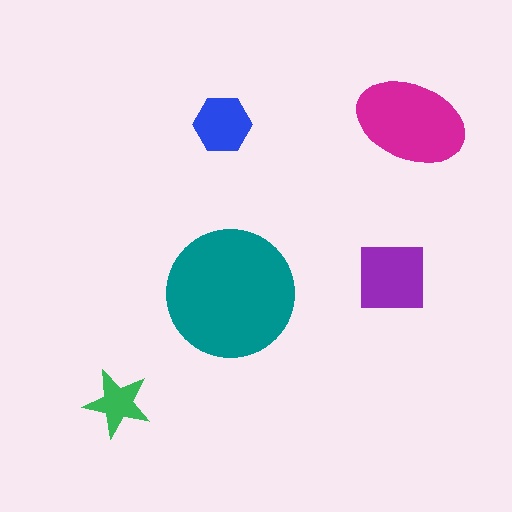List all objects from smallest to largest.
The green star, the blue hexagon, the purple square, the magenta ellipse, the teal circle.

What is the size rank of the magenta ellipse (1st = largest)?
2nd.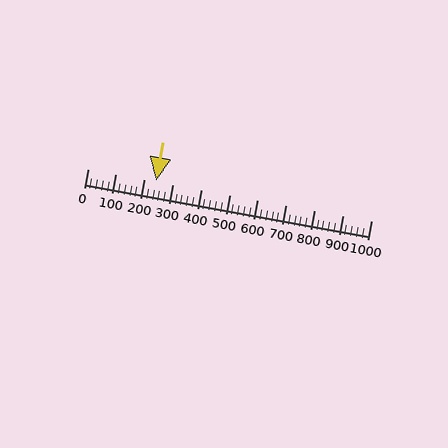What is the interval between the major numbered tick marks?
The major tick marks are spaced 100 units apart.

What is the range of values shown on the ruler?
The ruler shows values from 0 to 1000.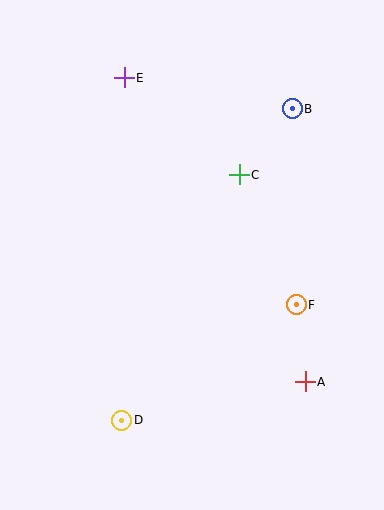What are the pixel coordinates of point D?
Point D is at (122, 420).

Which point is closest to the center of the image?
Point C at (239, 175) is closest to the center.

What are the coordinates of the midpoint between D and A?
The midpoint between D and A is at (214, 401).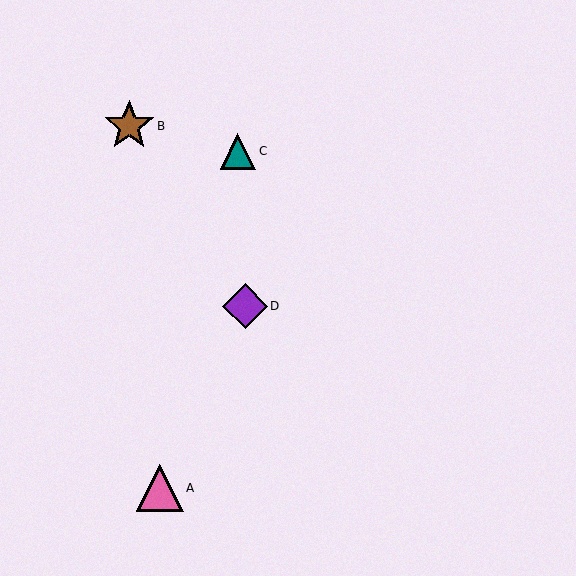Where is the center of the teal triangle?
The center of the teal triangle is at (238, 151).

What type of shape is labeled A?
Shape A is a pink triangle.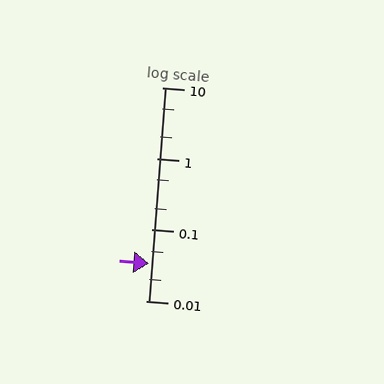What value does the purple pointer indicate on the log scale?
The pointer indicates approximately 0.034.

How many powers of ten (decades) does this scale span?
The scale spans 3 decades, from 0.01 to 10.